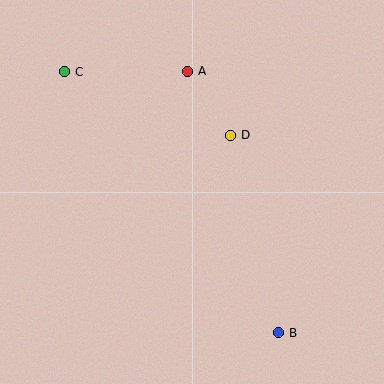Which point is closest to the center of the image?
Point D at (231, 135) is closest to the center.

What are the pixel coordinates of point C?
Point C is at (65, 72).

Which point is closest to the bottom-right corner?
Point B is closest to the bottom-right corner.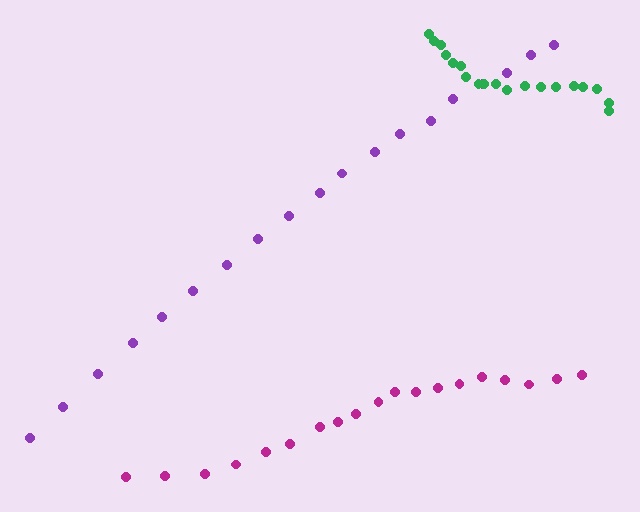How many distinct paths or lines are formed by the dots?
There are 3 distinct paths.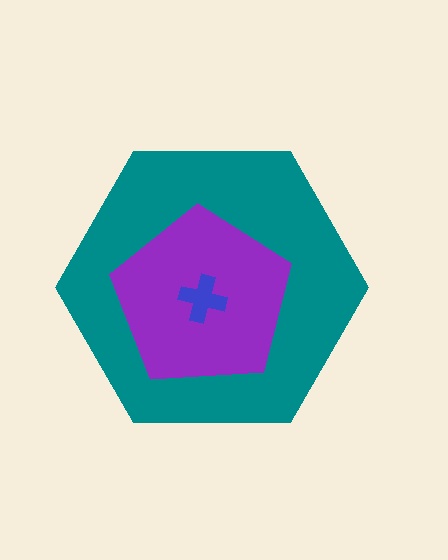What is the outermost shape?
The teal hexagon.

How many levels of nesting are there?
3.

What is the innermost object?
The blue cross.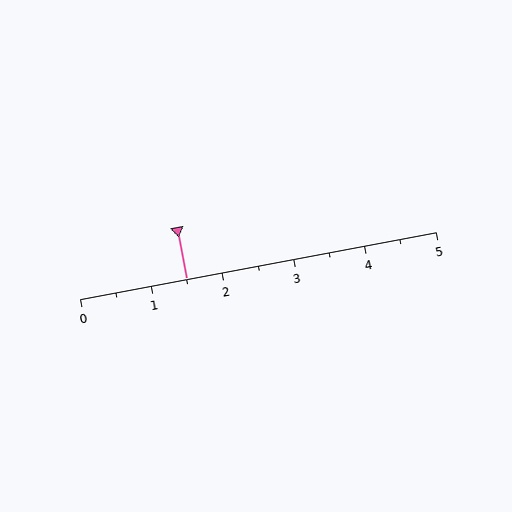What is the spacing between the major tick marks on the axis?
The major ticks are spaced 1 apart.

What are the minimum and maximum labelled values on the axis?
The axis runs from 0 to 5.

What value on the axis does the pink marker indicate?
The marker indicates approximately 1.5.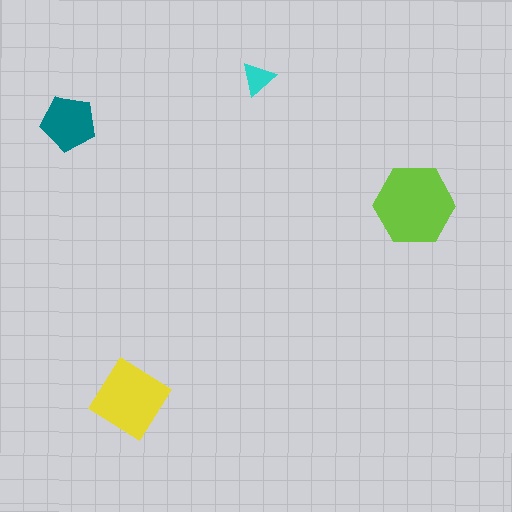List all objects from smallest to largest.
The cyan triangle, the teal pentagon, the yellow diamond, the lime hexagon.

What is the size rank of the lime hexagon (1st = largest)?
1st.